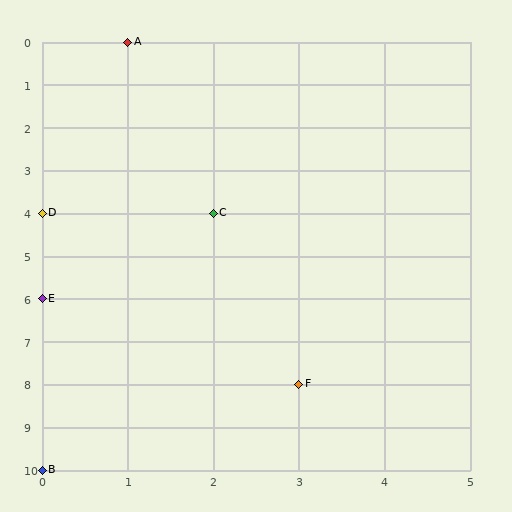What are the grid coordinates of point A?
Point A is at grid coordinates (1, 0).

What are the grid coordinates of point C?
Point C is at grid coordinates (2, 4).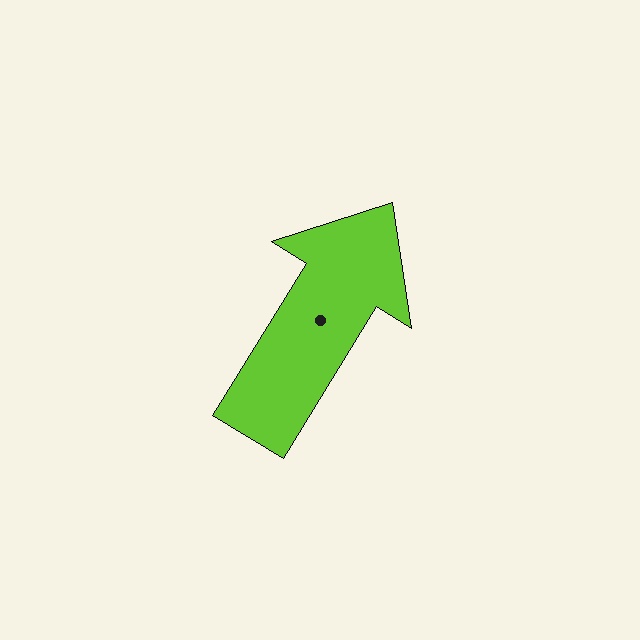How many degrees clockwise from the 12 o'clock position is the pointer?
Approximately 32 degrees.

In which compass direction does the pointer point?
Northeast.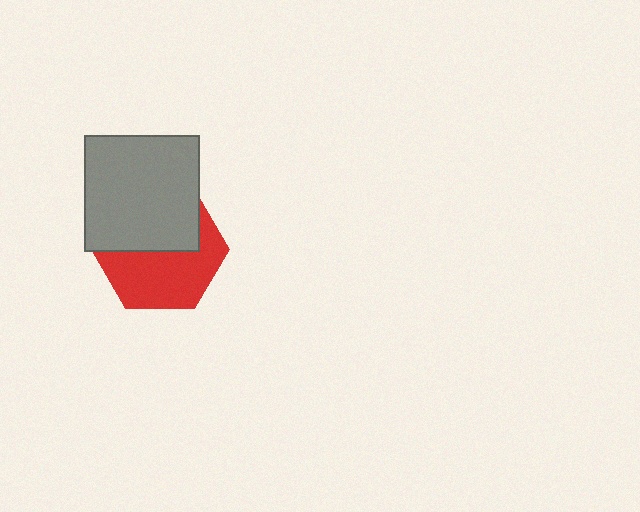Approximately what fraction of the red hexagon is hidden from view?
Roughly 46% of the red hexagon is hidden behind the gray square.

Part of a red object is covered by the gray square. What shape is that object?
It is a hexagon.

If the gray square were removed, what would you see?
You would see the complete red hexagon.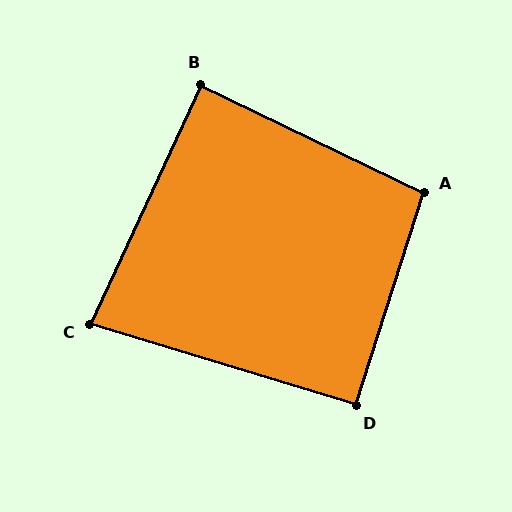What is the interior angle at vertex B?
Approximately 89 degrees (approximately right).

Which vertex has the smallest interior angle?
C, at approximately 82 degrees.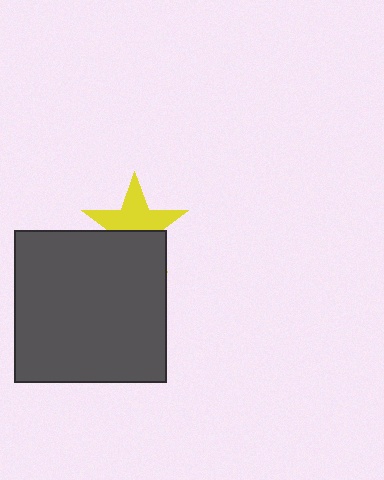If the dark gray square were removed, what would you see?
You would see the complete yellow star.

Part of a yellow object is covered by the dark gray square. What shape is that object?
It is a star.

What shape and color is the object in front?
The object in front is a dark gray square.